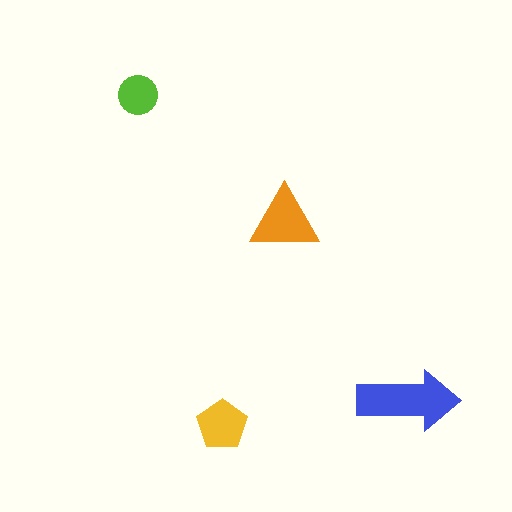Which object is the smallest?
The lime circle.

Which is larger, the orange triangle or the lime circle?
The orange triangle.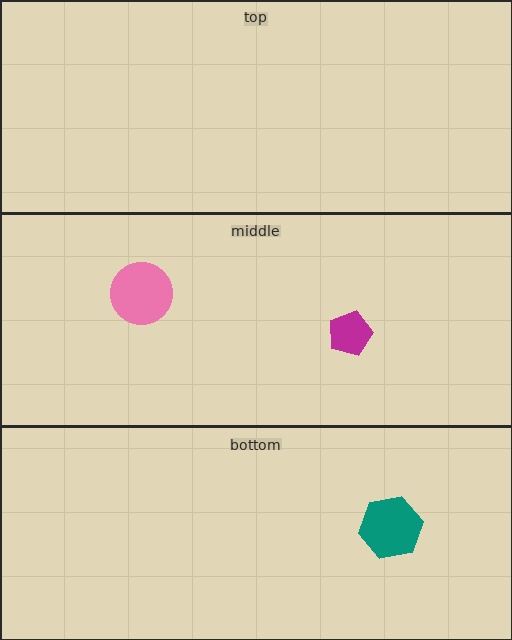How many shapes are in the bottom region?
1.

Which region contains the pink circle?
The middle region.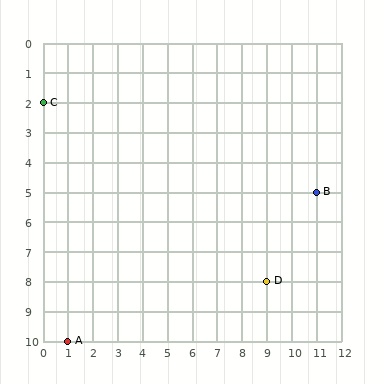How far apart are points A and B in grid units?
Points A and B are 10 columns and 5 rows apart (about 11.2 grid units diagonally).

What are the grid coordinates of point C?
Point C is at grid coordinates (0, 2).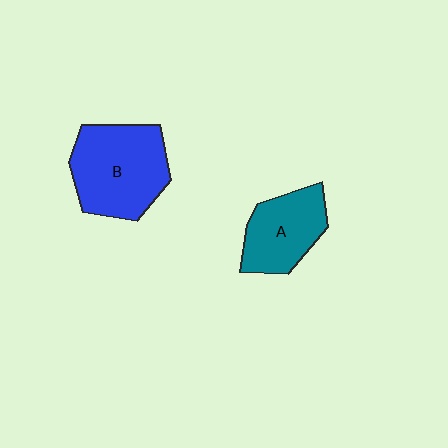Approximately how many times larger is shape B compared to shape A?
Approximately 1.4 times.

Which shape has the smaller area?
Shape A (teal).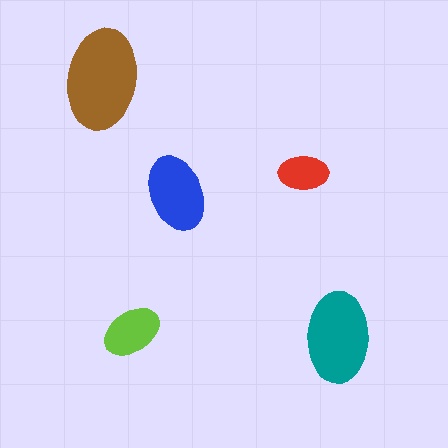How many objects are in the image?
There are 5 objects in the image.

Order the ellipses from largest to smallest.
the brown one, the teal one, the blue one, the lime one, the red one.